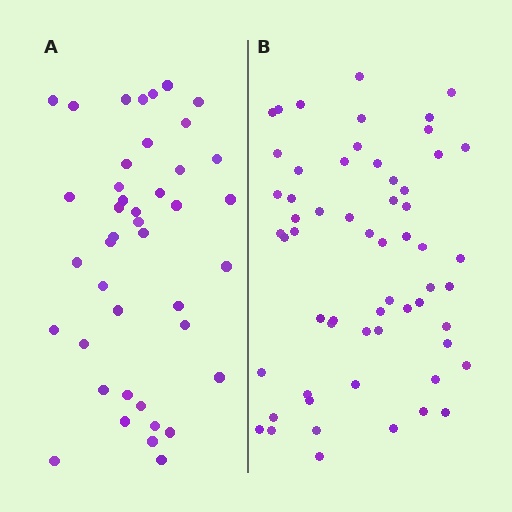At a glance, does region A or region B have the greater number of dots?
Region B (the right region) has more dots.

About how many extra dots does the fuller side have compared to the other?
Region B has approximately 15 more dots than region A.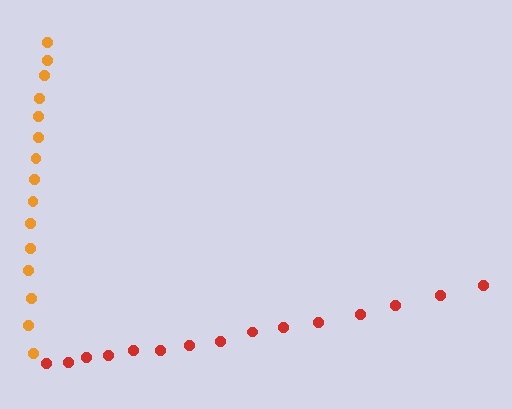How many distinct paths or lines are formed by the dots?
There are 2 distinct paths.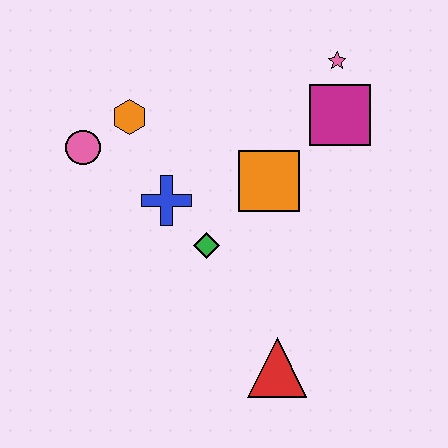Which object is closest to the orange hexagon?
The pink circle is closest to the orange hexagon.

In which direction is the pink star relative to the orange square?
The pink star is above the orange square.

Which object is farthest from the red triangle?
The pink star is farthest from the red triangle.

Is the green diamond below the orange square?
Yes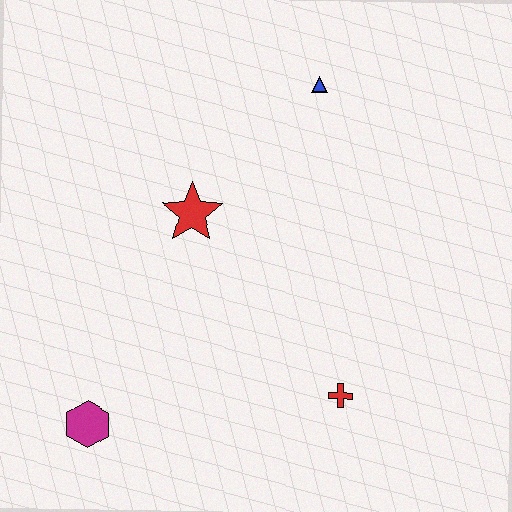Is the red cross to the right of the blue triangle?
Yes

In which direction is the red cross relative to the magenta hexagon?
The red cross is to the right of the magenta hexagon.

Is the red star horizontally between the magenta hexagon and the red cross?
Yes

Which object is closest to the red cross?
The red star is closest to the red cross.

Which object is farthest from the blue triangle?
The magenta hexagon is farthest from the blue triangle.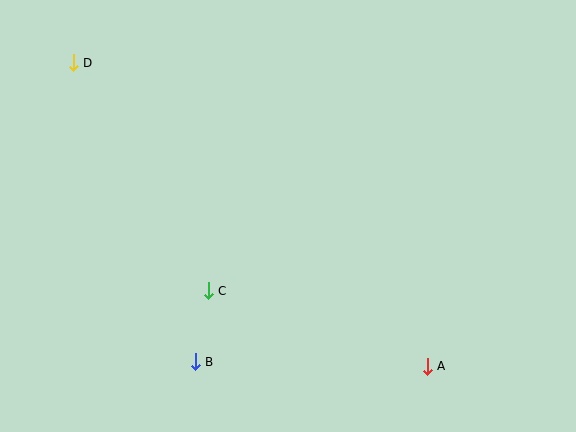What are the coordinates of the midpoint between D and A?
The midpoint between D and A is at (250, 214).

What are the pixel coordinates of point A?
Point A is at (427, 366).